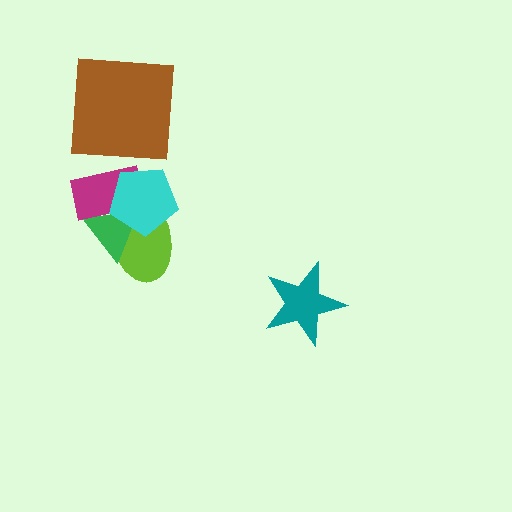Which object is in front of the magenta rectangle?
The cyan pentagon is in front of the magenta rectangle.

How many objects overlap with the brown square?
0 objects overlap with the brown square.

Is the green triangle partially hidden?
Yes, it is partially covered by another shape.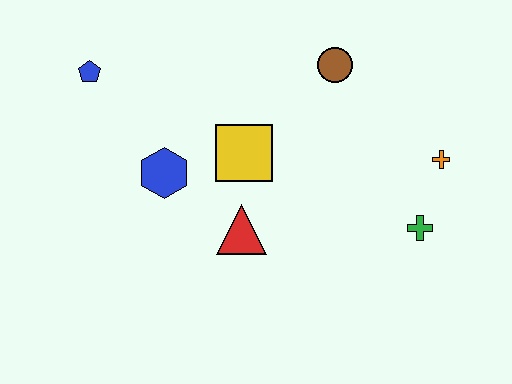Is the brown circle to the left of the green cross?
Yes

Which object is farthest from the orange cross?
The blue pentagon is farthest from the orange cross.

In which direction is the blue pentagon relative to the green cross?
The blue pentagon is to the left of the green cross.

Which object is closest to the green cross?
The orange cross is closest to the green cross.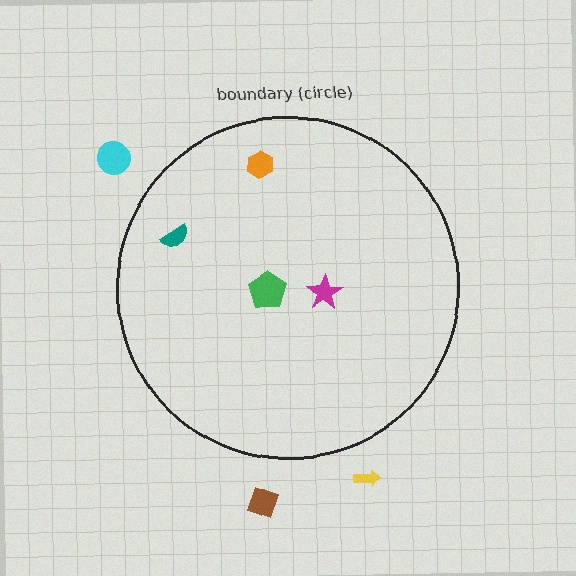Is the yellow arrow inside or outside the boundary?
Outside.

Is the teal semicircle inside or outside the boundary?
Inside.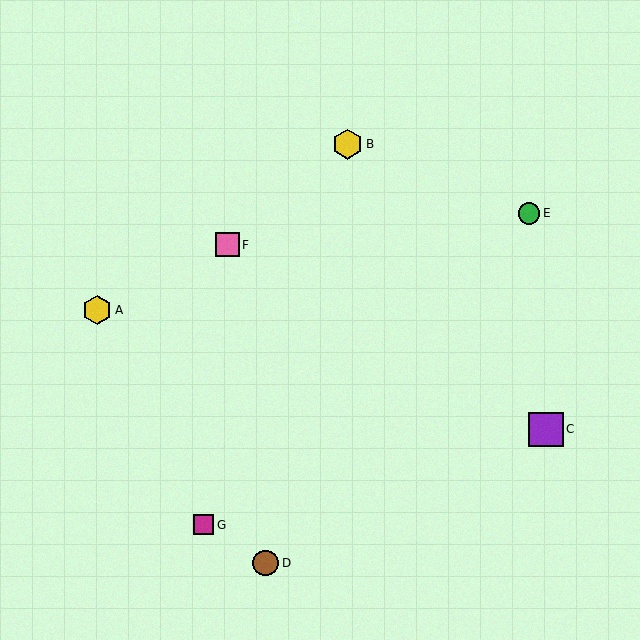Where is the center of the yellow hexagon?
The center of the yellow hexagon is at (97, 310).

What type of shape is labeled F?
Shape F is a pink square.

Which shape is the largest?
The purple square (labeled C) is the largest.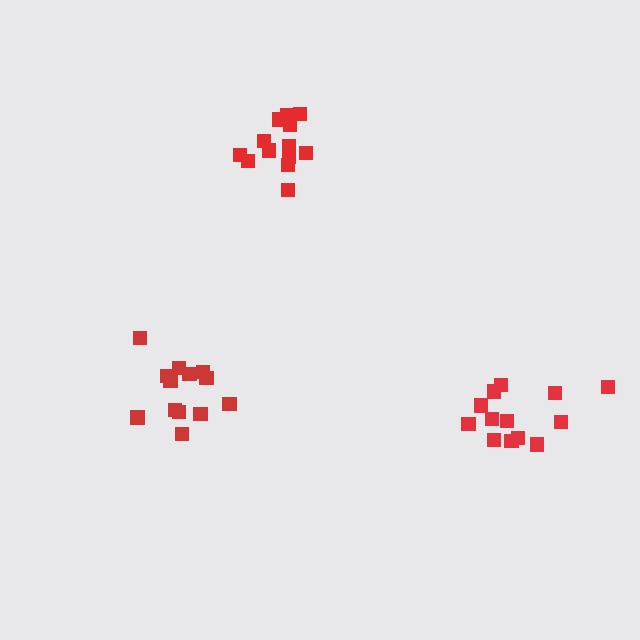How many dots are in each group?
Group 1: 13 dots, Group 2: 13 dots, Group 3: 13 dots (39 total).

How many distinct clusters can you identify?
There are 3 distinct clusters.